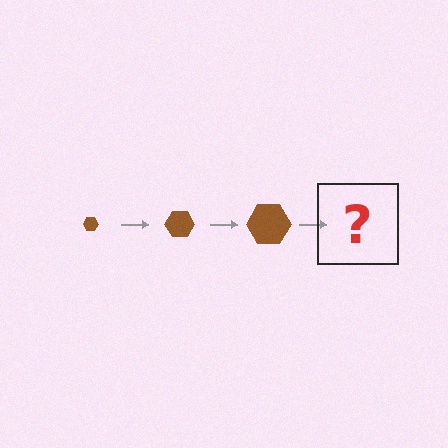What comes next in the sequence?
The next element should be a brown hexagon, larger than the previous one.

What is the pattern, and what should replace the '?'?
The pattern is that the hexagon gets progressively larger each step. The '?' should be a brown hexagon, larger than the previous one.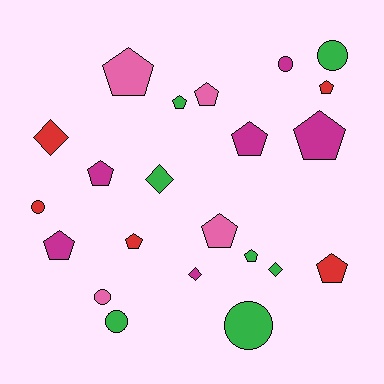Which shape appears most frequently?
Pentagon, with 12 objects.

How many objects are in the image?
There are 22 objects.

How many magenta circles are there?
There is 1 magenta circle.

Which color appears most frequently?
Green, with 7 objects.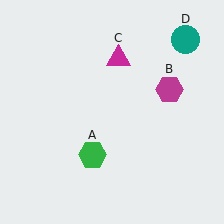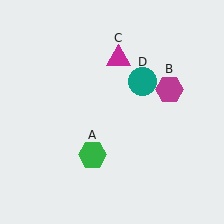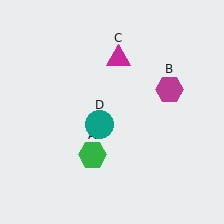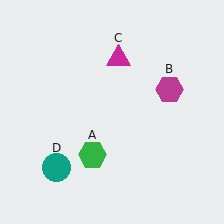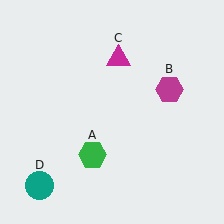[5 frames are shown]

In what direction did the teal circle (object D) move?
The teal circle (object D) moved down and to the left.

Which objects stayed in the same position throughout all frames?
Green hexagon (object A) and magenta hexagon (object B) and magenta triangle (object C) remained stationary.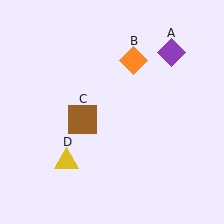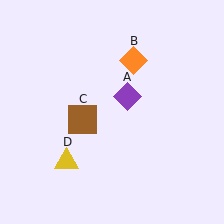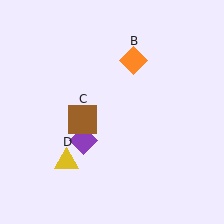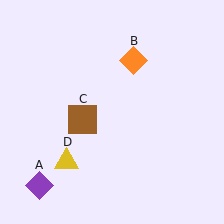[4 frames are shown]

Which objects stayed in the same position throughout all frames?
Orange diamond (object B) and brown square (object C) and yellow triangle (object D) remained stationary.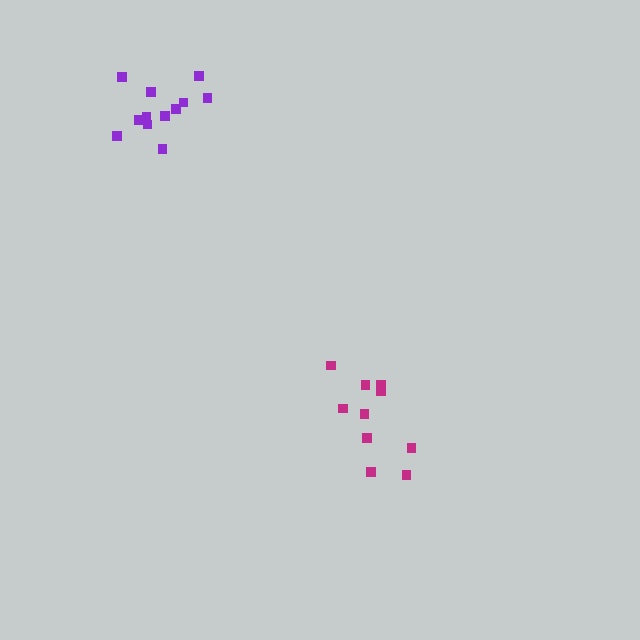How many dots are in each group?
Group 1: 10 dots, Group 2: 12 dots (22 total).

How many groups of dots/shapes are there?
There are 2 groups.